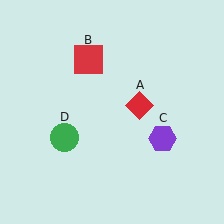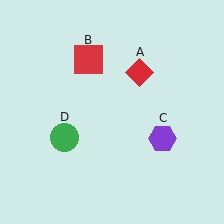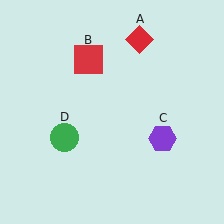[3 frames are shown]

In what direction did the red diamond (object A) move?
The red diamond (object A) moved up.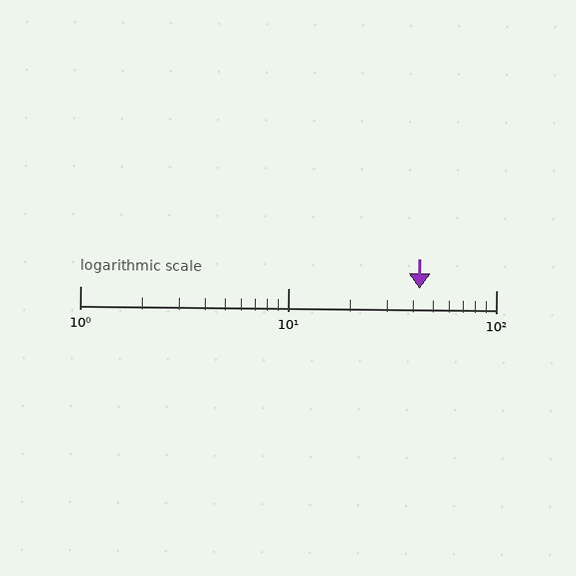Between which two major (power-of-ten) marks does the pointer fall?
The pointer is between 10 and 100.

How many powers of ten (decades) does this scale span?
The scale spans 2 decades, from 1 to 100.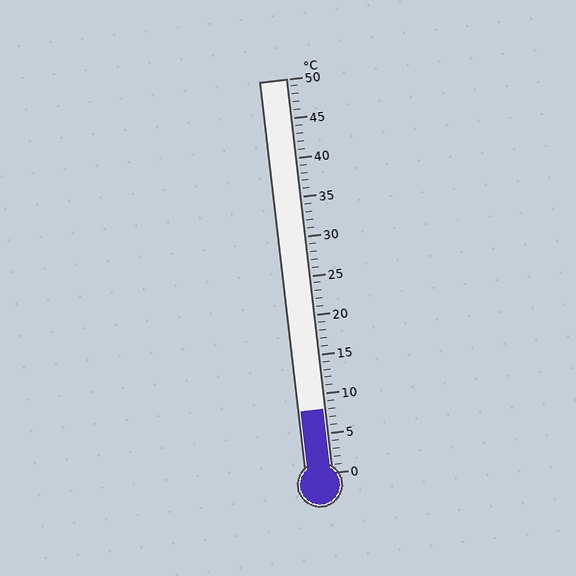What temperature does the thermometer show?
The thermometer shows approximately 8°C.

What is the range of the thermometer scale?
The thermometer scale ranges from 0°C to 50°C.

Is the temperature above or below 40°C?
The temperature is below 40°C.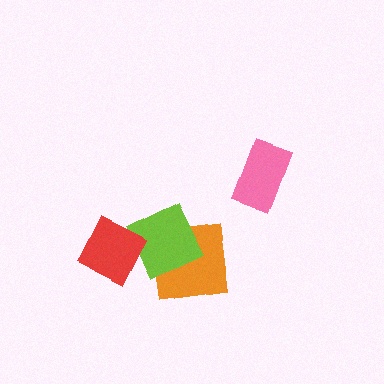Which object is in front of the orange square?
The lime diamond is in front of the orange square.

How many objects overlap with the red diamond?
1 object overlaps with the red diamond.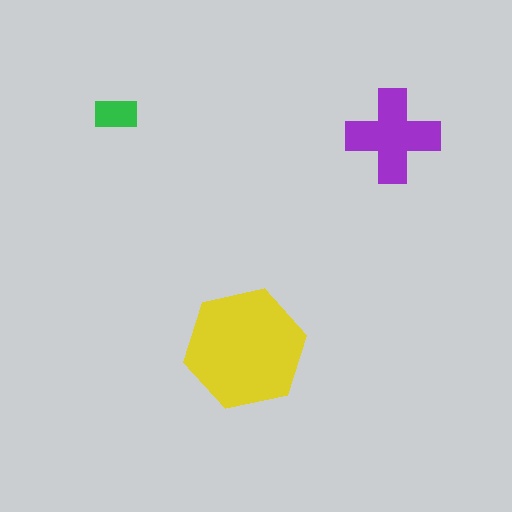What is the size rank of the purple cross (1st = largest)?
2nd.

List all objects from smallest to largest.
The green rectangle, the purple cross, the yellow hexagon.